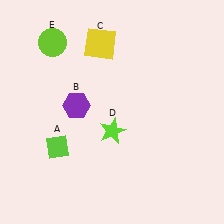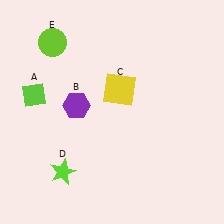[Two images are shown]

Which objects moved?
The objects that moved are: the lime diamond (A), the yellow square (C), the lime star (D).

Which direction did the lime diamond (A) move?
The lime diamond (A) moved up.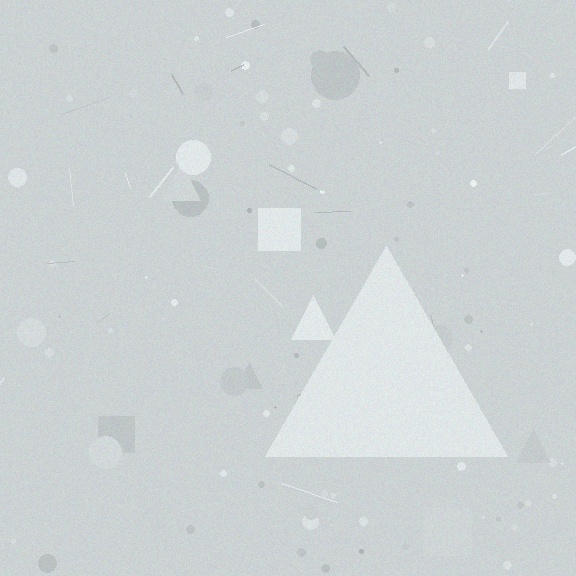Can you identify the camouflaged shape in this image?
The camouflaged shape is a triangle.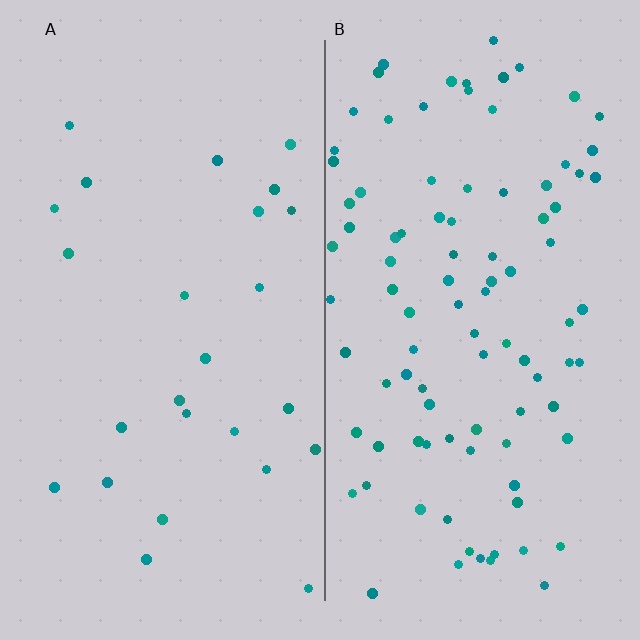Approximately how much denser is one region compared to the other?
Approximately 3.7× — region B over region A.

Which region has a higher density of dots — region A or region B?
B (the right).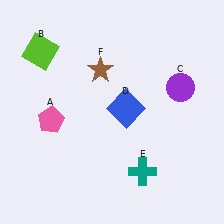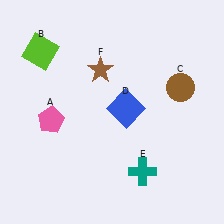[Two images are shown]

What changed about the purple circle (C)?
In Image 1, C is purple. In Image 2, it changed to brown.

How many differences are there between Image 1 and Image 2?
There is 1 difference between the two images.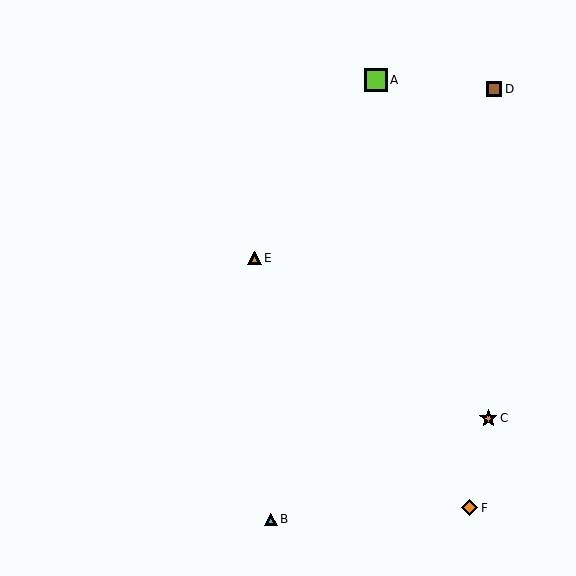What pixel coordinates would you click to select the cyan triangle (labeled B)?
Click at (271, 519) to select the cyan triangle B.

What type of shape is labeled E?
Shape E is an orange triangle.